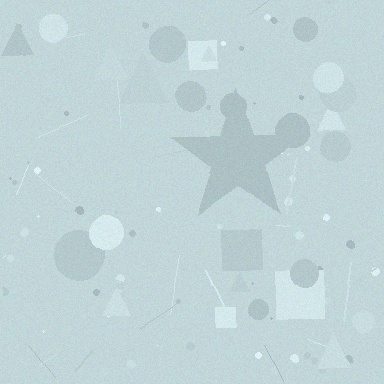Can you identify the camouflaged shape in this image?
The camouflaged shape is a star.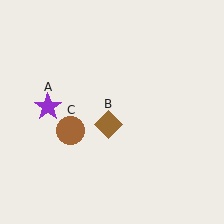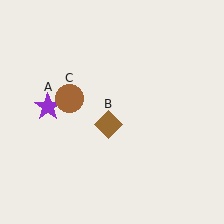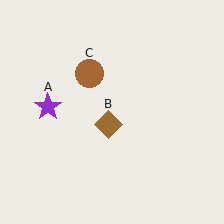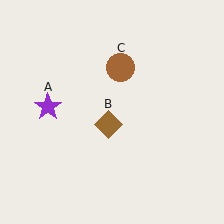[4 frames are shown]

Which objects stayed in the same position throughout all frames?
Purple star (object A) and brown diamond (object B) remained stationary.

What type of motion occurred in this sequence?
The brown circle (object C) rotated clockwise around the center of the scene.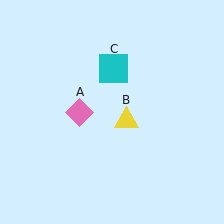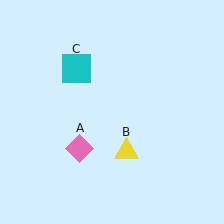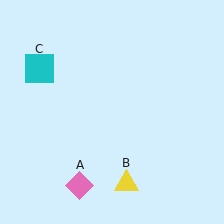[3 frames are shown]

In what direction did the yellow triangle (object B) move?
The yellow triangle (object B) moved down.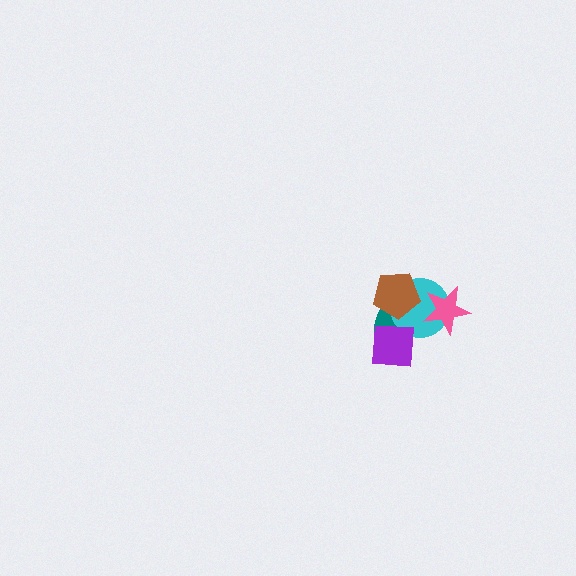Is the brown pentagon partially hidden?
No, no other shape covers it.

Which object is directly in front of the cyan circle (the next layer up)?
The brown pentagon is directly in front of the cyan circle.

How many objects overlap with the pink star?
2 objects overlap with the pink star.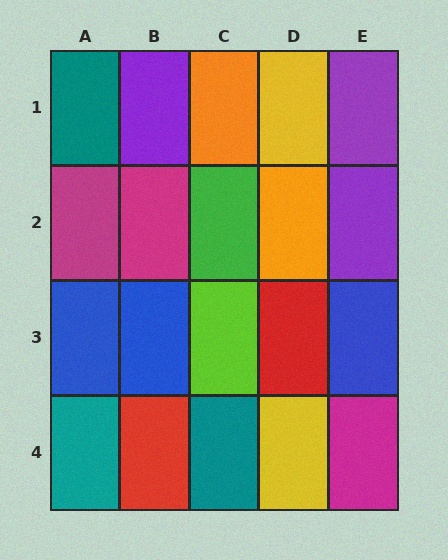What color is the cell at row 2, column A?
Magenta.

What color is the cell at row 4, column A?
Teal.